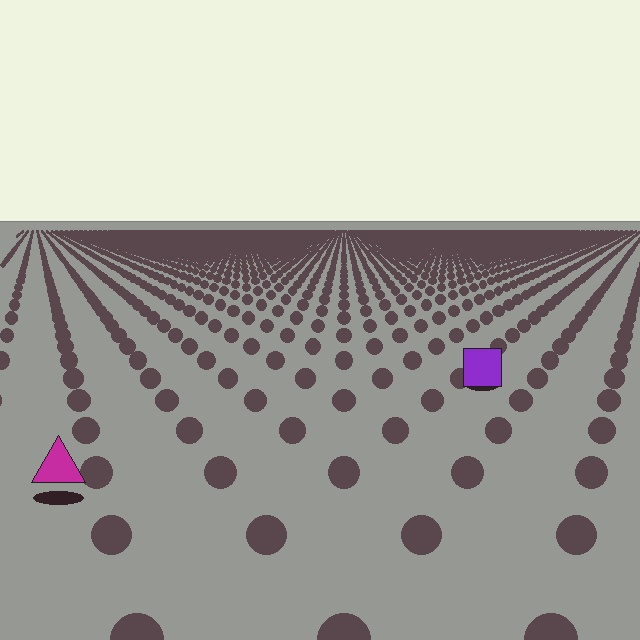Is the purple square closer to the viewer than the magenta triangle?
No. The magenta triangle is closer — you can tell from the texture gradient: the ground texture is coarser near it.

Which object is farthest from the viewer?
The purple square is farthest from the viewer. It appears smaller and the ground texture around it is denser.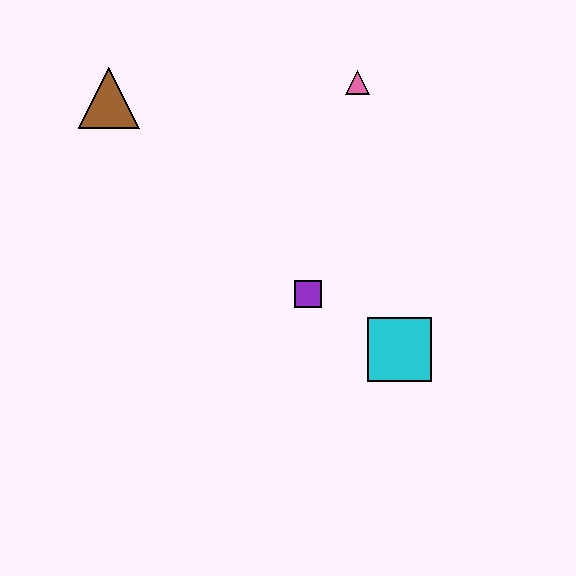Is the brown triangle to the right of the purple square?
No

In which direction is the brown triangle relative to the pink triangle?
The brown triangle is to the left of the pink triangle.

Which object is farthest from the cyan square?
The brown triangle is farthest from the cyan square.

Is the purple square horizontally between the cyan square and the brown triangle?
Yes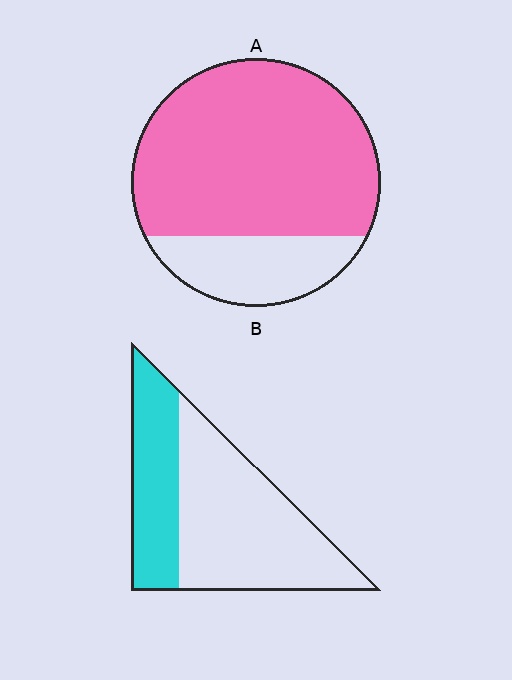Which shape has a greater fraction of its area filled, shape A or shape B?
Shape A.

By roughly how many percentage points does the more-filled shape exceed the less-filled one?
By roughly 40 percentage points (A over B).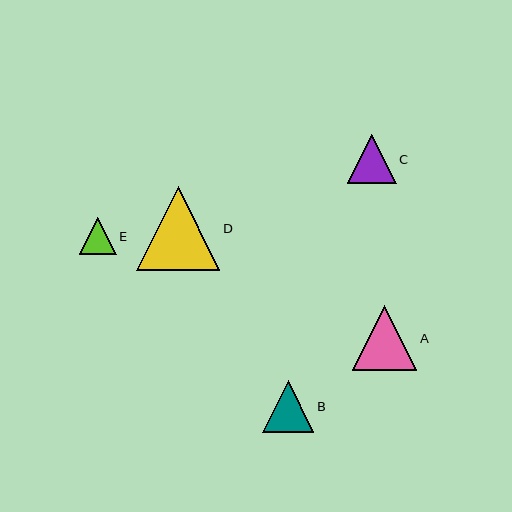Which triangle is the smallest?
Triangle E is the smallest with a size of approximately 37 pixels.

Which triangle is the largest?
Triangle D is the largest with a size of approximately 84 pixels.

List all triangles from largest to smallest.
From largest to smallest: D, A, B, C, E.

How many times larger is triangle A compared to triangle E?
Triangle A is approximately 1.8 times the size of triangle E.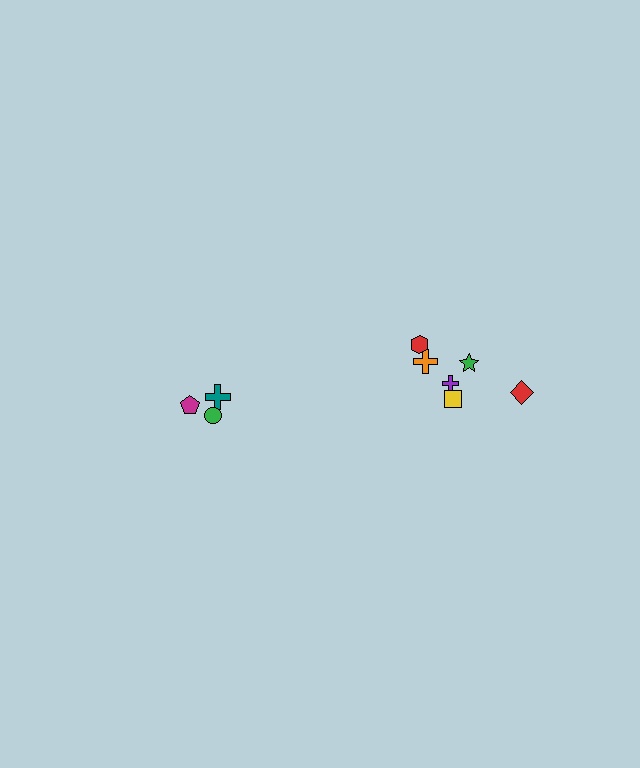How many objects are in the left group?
There are 3 objects.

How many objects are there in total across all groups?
There are 9 objects.